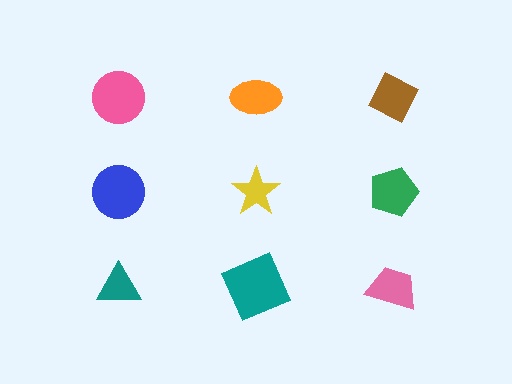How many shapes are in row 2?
3 shapes.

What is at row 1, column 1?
A pink circle.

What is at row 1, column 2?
An orange ellipse.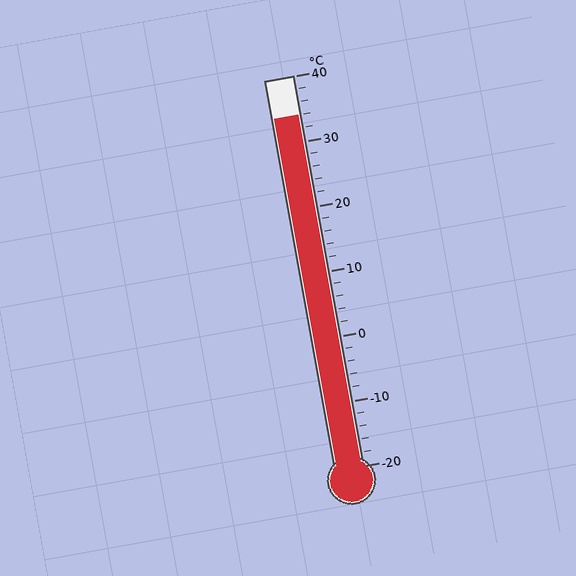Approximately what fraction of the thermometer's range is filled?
The thermometer is filled to approximately 90% of its range.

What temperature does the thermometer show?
The thermometer shows approximately 34°C.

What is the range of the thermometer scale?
The thermometer scale ranges from -20°C to 40°C.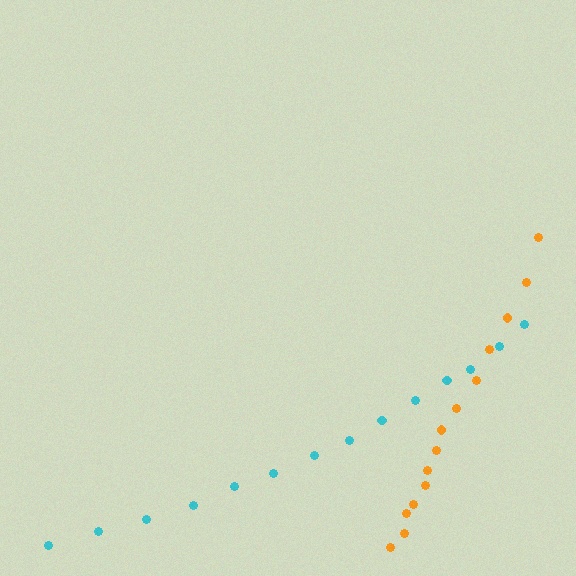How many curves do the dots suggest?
There are 2 distinct paths.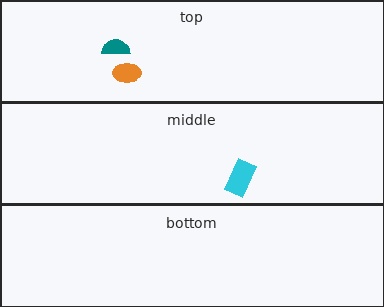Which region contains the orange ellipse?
The top region.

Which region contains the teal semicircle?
The top region.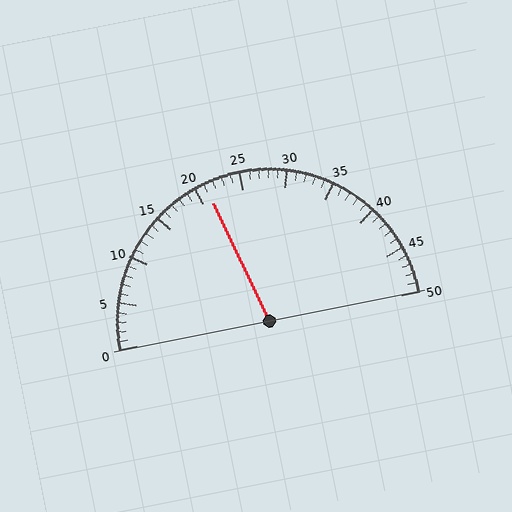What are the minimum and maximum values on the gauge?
The gauge ranges from 0 to 50.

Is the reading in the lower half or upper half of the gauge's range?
The reading is in the lower half of the range (0 to 50).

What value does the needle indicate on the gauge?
The needle indicates approximately 21.